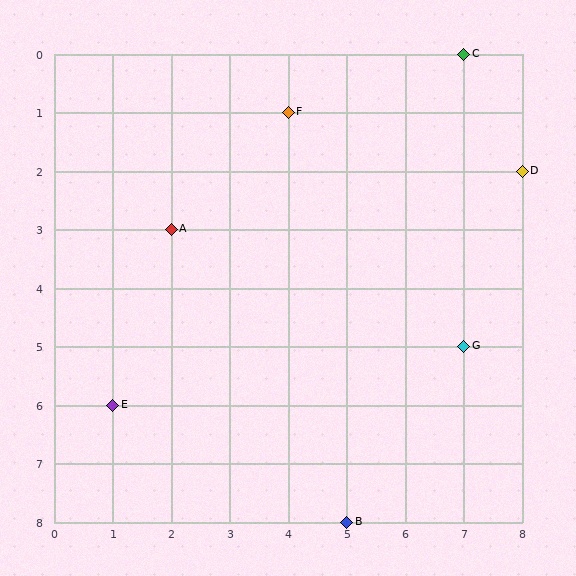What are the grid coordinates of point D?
Point D is at grid coordinates (8, 2).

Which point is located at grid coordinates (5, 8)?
Point B is at (5, 8).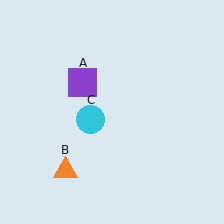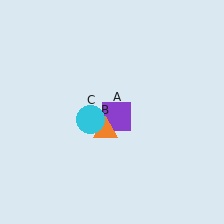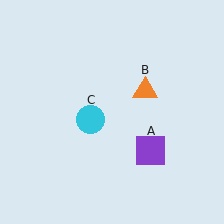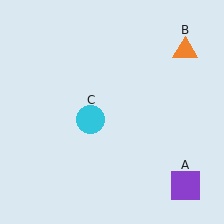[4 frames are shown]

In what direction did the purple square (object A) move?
The purple square (object A) moved down and to the right.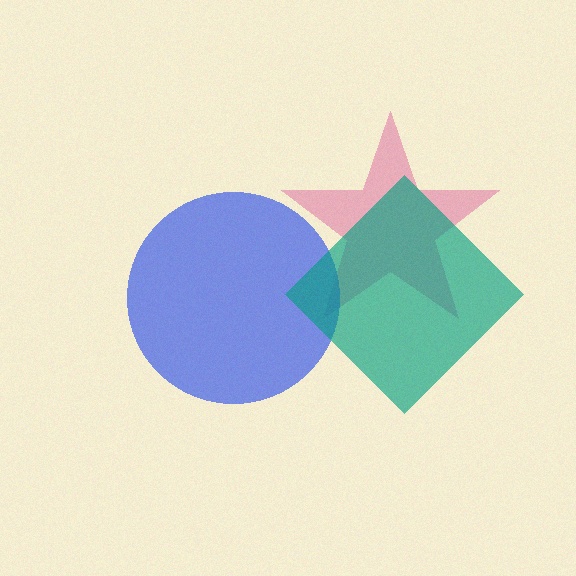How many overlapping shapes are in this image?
There are 3 overlapping shapes in the image.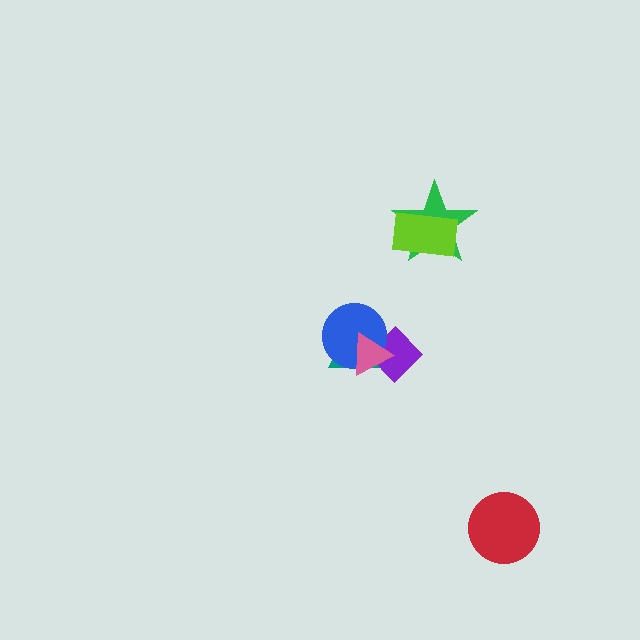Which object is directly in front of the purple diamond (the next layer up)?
The blue circle is directly in front of the purple diamond.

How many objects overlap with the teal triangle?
3 objects overlap with the teal triangle.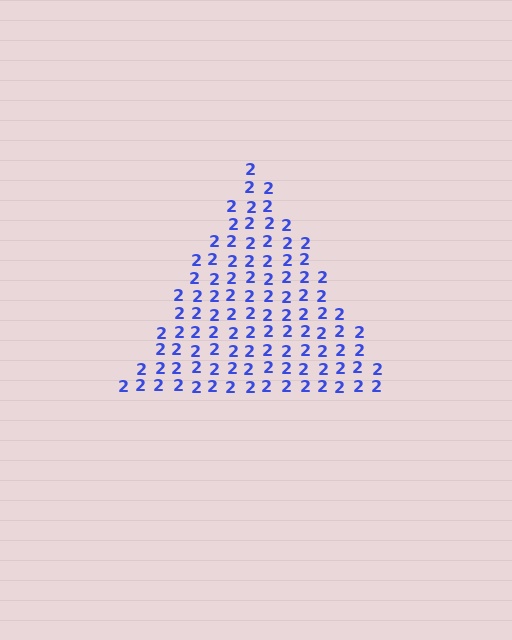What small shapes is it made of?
It is made of small digit 2's.